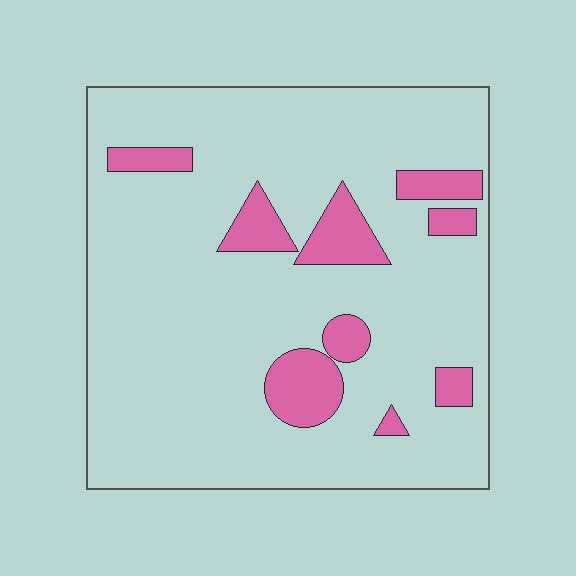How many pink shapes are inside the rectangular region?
9.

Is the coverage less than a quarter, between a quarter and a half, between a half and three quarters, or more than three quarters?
Less than a quarter.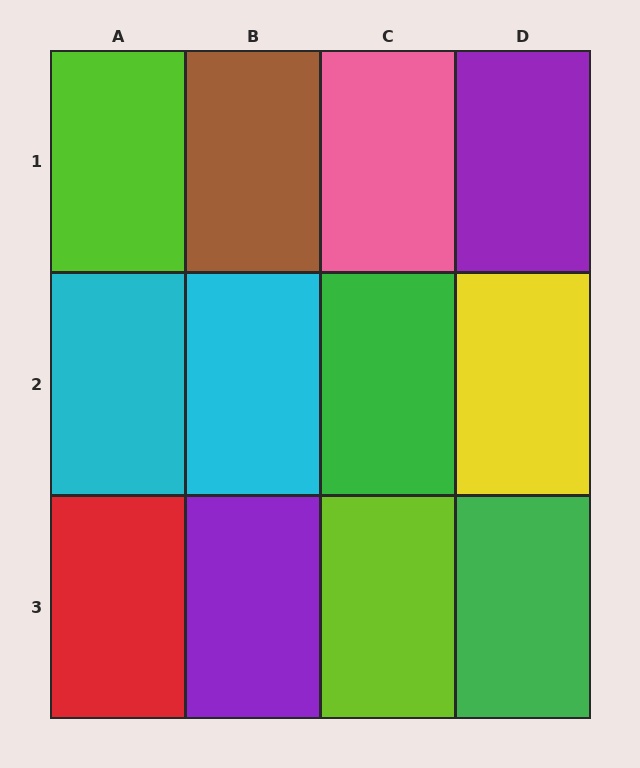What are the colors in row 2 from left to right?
Cyan, cyan, green, yellow.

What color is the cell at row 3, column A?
Red.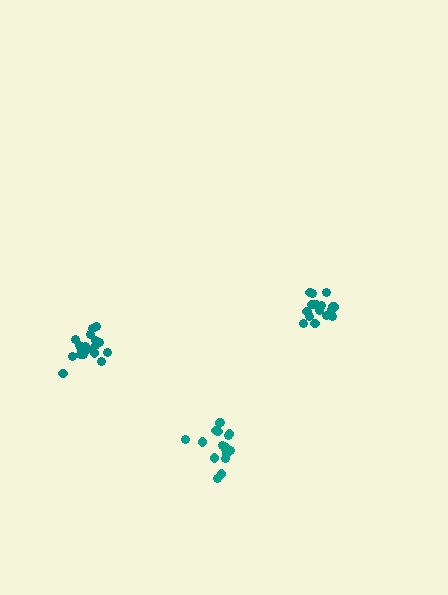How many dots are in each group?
Group 1: 17 dots, Group 2: 16 dots, Group 3: 18 dots (51 total).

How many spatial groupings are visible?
There are 3 spatial groupings.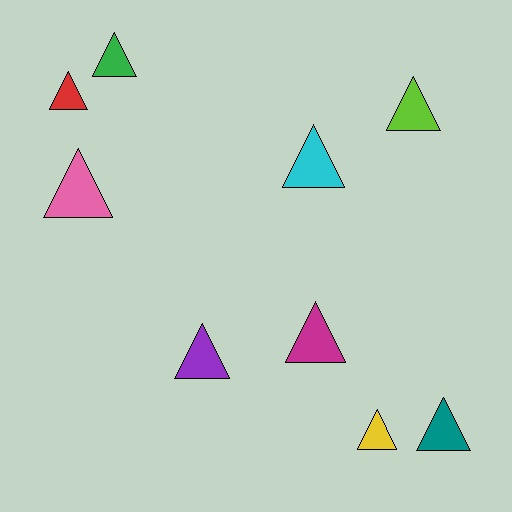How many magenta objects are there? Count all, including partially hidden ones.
There is 1 magenta object.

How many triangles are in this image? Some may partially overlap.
There are 9 triangles.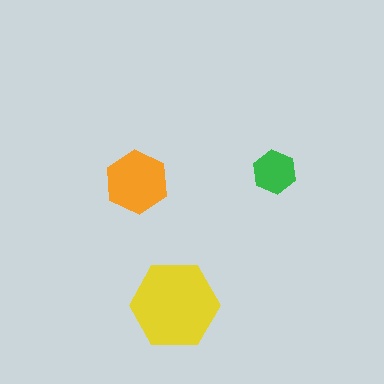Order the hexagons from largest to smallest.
the yellow one, the orange one, the green one.